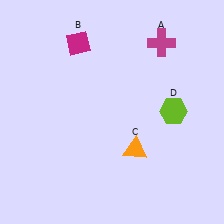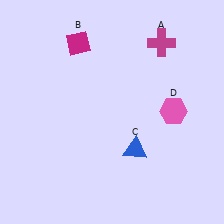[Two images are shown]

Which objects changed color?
C changed from orange to blue. D changed from lime to pink.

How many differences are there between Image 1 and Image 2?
There are 2 differences between the two images.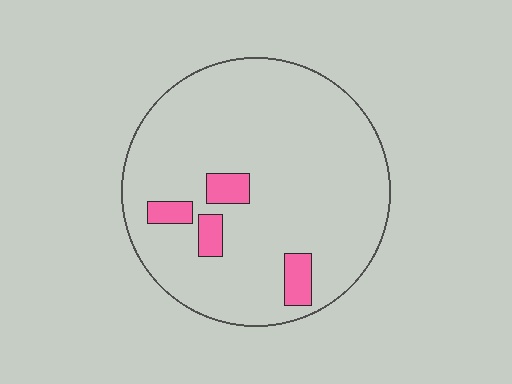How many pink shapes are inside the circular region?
4.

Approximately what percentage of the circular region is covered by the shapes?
Approximately 10%.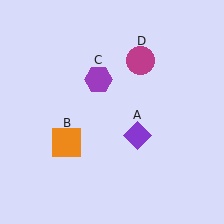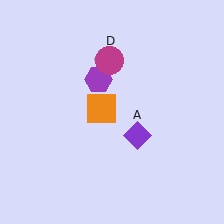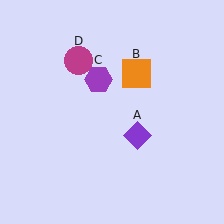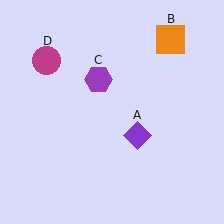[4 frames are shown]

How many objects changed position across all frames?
2 objects changed position: orange square (object B), magenta circle (object D).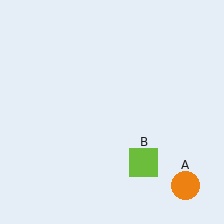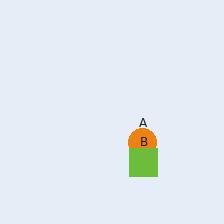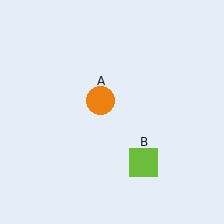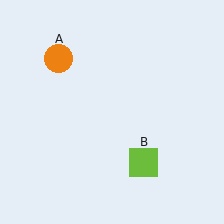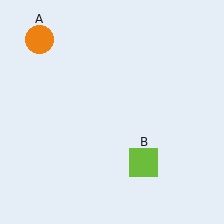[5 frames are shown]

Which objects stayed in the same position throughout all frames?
Lime square (object B) remained stationary.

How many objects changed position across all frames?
1 object changed position: orange circle (object A).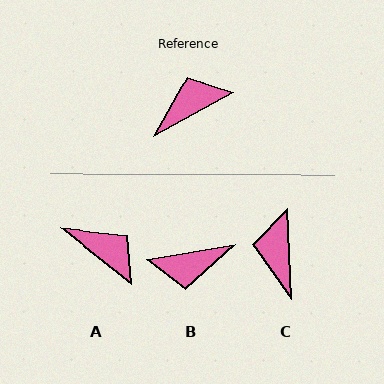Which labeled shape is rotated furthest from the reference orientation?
B, about 161 degrees away.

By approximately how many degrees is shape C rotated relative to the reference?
Approximately 64 degrees counter-clockwise.